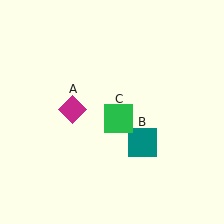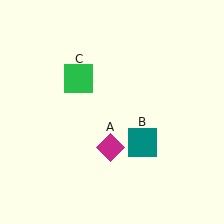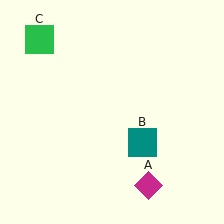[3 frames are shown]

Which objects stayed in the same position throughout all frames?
Teal square (object B) remained stationary.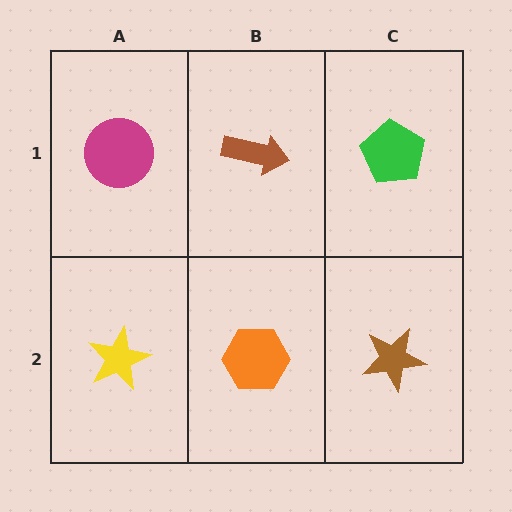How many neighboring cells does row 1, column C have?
2.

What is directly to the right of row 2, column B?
A brown star.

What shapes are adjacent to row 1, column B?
An orange hexagon (row 2, column B), a magenta circle (row 1, column A), a green pentagon (row 1, column C).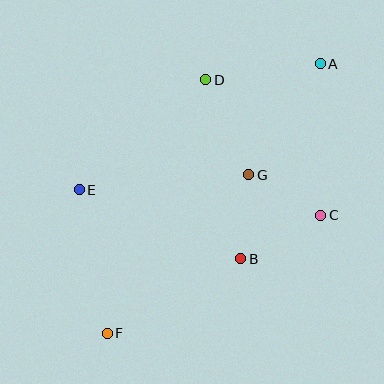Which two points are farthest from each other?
Points A and F are farthest from each other.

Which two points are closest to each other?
Points C and G are closest to each other.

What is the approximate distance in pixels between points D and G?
The distance between D and G is approximately 104 pixels.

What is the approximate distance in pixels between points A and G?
The distance between A and G is approximately 132 pixels.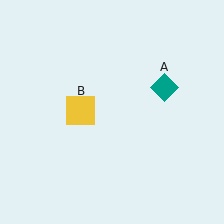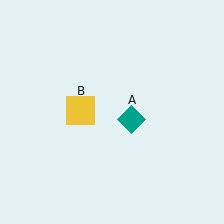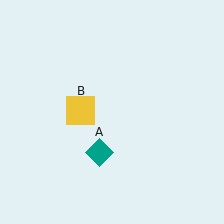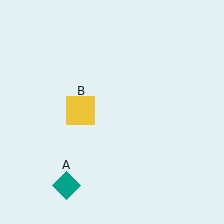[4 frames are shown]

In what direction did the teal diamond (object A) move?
The teal diamond (object A) moved down and to the left.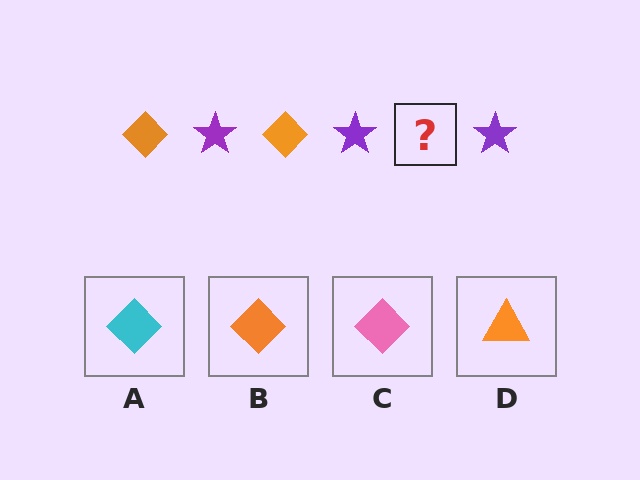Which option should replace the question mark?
Option B.